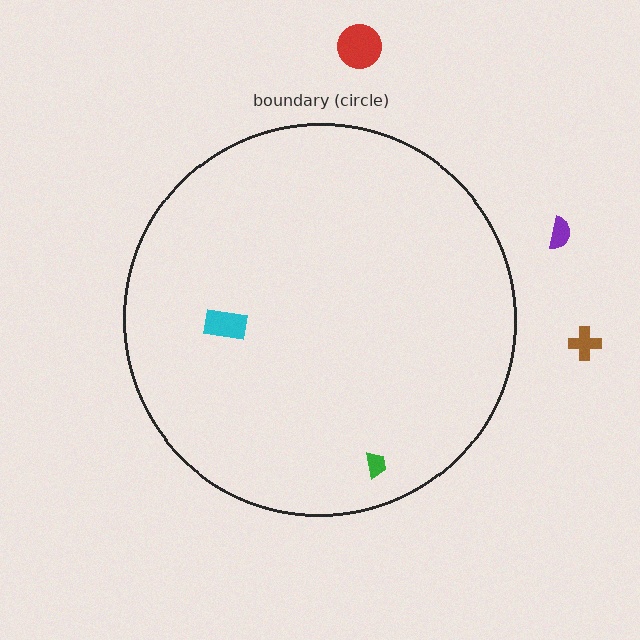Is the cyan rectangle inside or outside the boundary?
Inside.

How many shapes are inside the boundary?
2 inside, 3 outside.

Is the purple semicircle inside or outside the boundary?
Outside.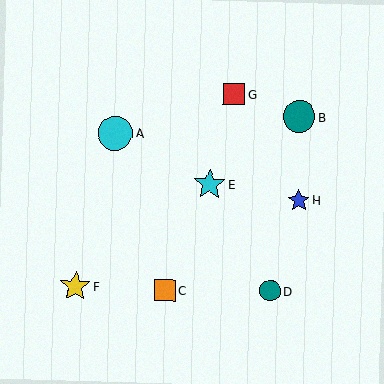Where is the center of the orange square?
The center of the orange square is at (165, 291).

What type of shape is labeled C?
Shape C is an orange square.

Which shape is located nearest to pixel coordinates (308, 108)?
The teal circle (labeled B) at (299, 117) is nearest to that location.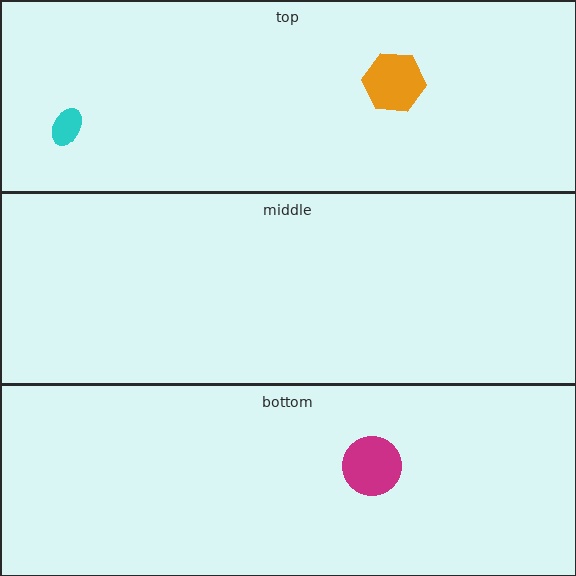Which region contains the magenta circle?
The bottom region.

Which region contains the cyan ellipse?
The top region.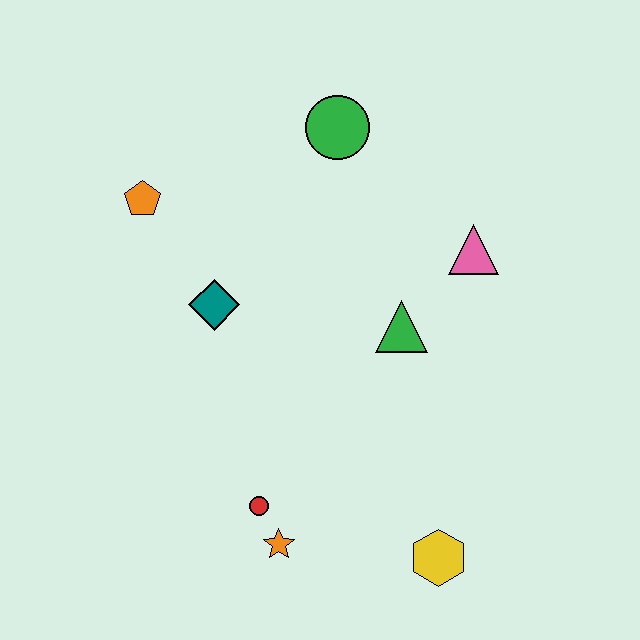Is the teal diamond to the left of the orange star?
Yes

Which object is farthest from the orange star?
The green circle is farthest from the orange star.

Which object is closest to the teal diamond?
The orange pentagon is closest to the teal diamond.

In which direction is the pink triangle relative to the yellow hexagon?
The pink triangle is above the yellow hexagon.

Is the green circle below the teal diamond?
No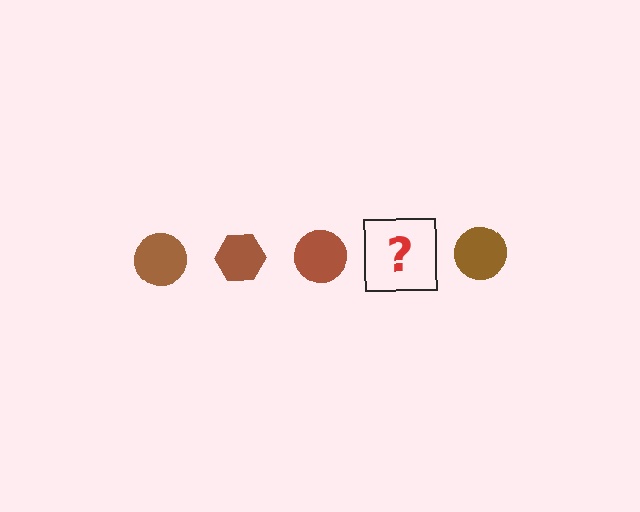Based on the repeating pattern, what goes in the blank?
The blank should be a brown hexagon.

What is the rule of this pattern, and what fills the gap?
The rule is that the pattern cycles through circle, hexagon shapes in brown. The gap should be filled with a brown hexagon.